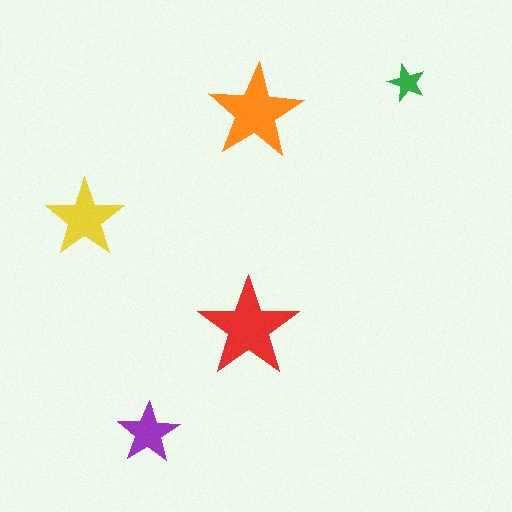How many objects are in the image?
There are 5 objects in the image.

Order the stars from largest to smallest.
the red one, the orange one, the yellow one, the purple one, the green one.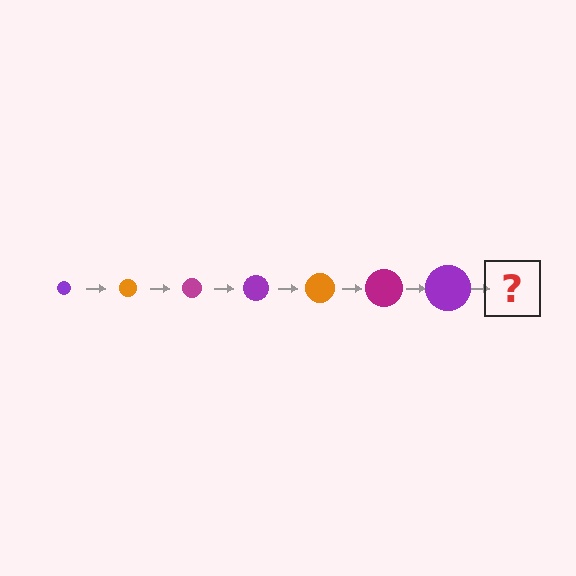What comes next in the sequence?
The next element should be an orange circle, larger than the previous one.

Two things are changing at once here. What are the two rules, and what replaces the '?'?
The two rules are that the circle grows larger each step and the color cycles through purple, orange, and magenta. The '?' should be an orange circle, larger than the previous one.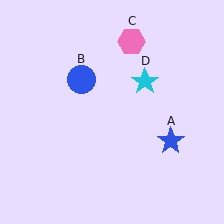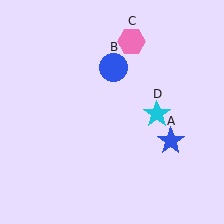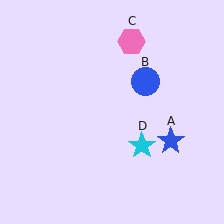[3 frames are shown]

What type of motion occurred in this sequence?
The blue circle (object B), cyan star (object D) rotated clockwise around the center of the scene.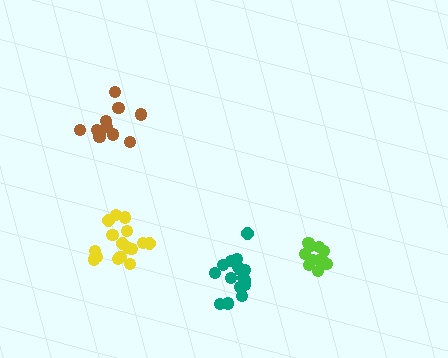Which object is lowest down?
The teal cluster is bottommost.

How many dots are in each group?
Group 1: 11 dots, Group 2: 16 dots, Group 3: 17 dots, Group 4: 11 dots (55 total).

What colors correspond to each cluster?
The clusters are colored: brown, yellow, teal, lime.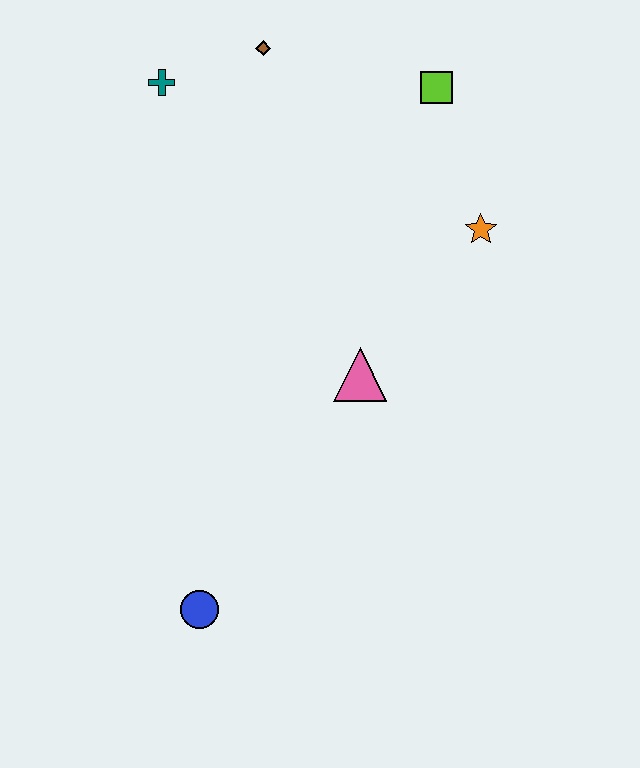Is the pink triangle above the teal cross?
No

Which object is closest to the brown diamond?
The teal cross is closest to the brown diamond.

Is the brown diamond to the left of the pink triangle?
Yes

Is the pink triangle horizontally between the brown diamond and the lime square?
Yes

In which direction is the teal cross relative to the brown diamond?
The teal cross is to the left of the brown diamond.